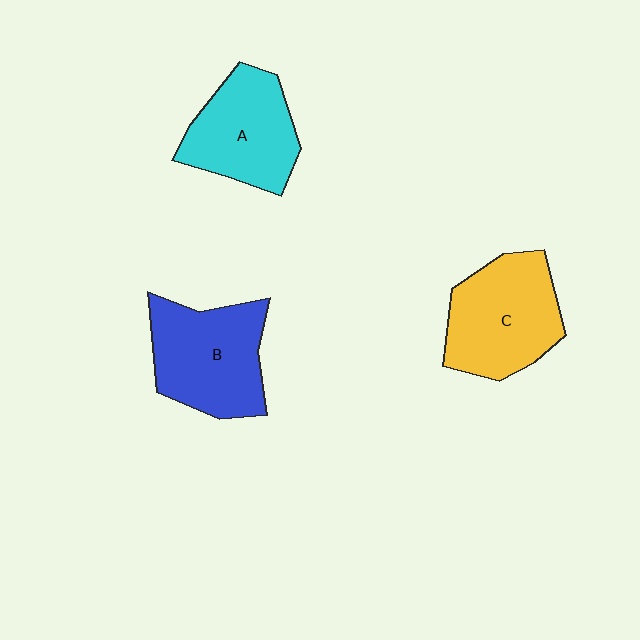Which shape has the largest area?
Shape B (blue).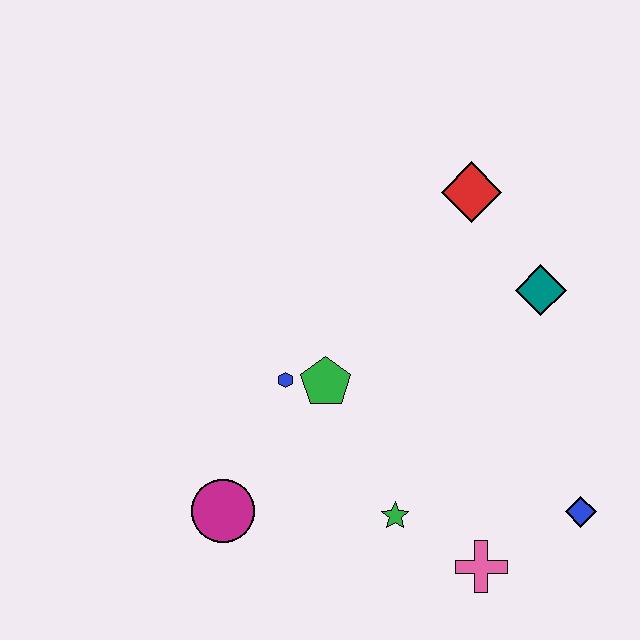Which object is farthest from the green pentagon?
The blue diamond is farthest from the green pentagon.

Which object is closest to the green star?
The pink cross is closest to the green star.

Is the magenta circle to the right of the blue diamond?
No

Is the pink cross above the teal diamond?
No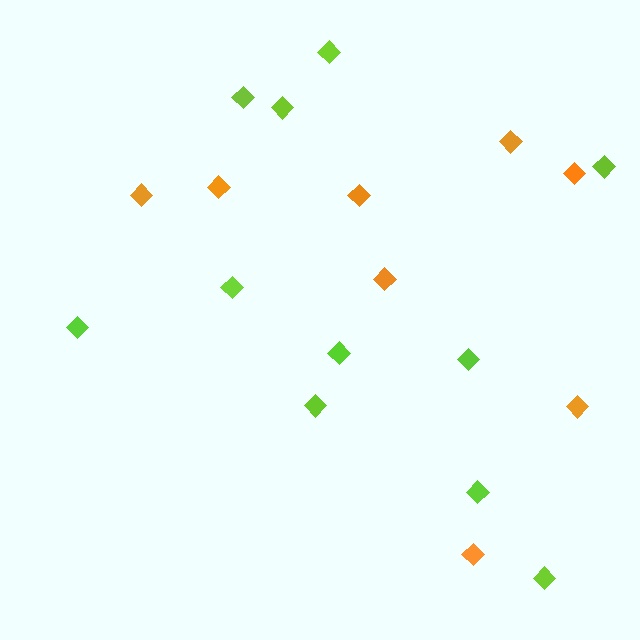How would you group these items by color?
There are 2 groups: one group of lime diamonds (11) and one group of orange diamonds (8).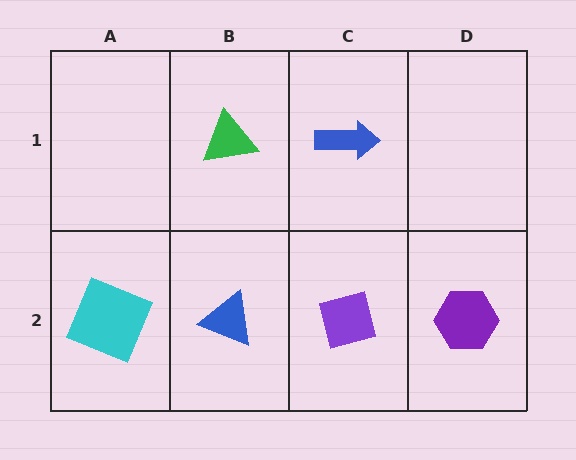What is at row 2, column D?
A purple hexagon.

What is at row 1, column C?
A blue arrow.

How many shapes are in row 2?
4 shapes.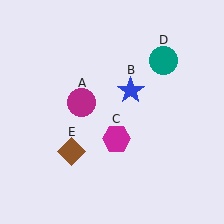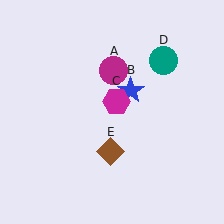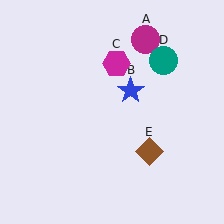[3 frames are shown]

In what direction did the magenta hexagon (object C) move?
The magenta hexagon (object C) moved up.